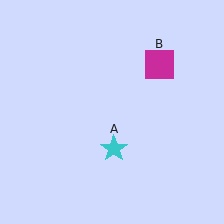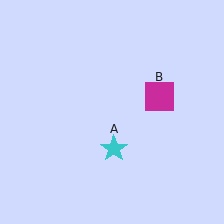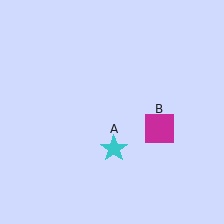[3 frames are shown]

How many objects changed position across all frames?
1 object changed position: magenta square (object B).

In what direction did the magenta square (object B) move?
The magenta square (object B) moved down.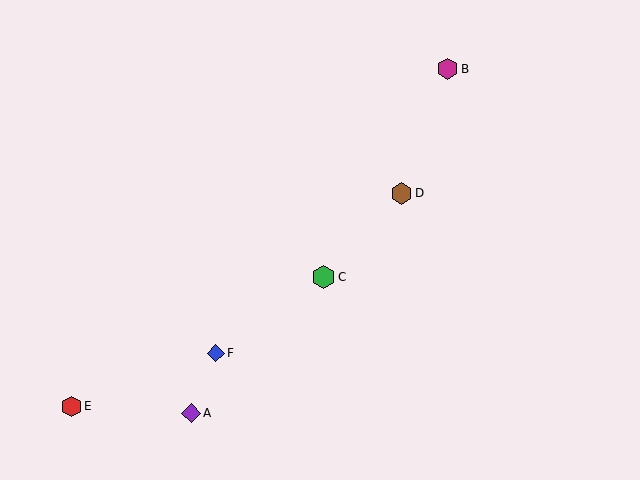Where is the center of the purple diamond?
The center of the purple diamond is at (191, 413).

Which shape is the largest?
The green hexagon (labeled C) is the largest.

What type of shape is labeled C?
Shape C is a green hexagon.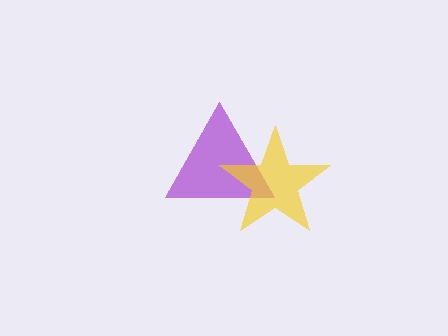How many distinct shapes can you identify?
There are 2 distinct shapes: a purple triangle, a yellow star.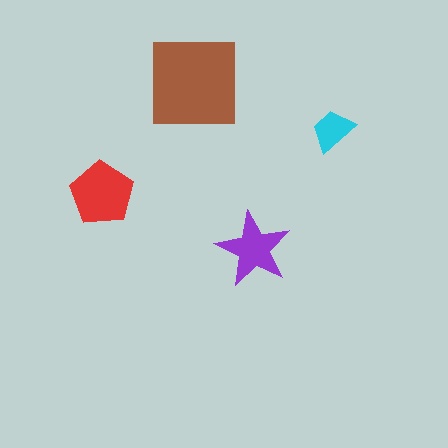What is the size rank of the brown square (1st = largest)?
1st.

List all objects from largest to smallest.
The brown square, the red pentagon, the purple star, the cyan trapezoid.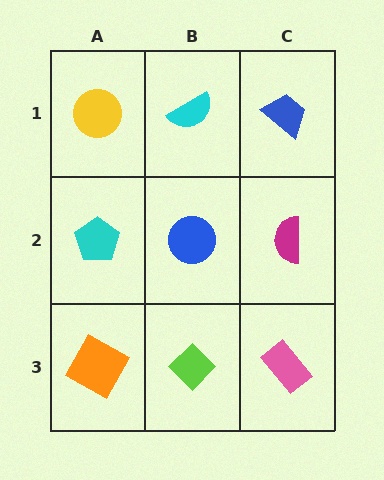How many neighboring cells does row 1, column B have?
3.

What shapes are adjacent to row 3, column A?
A cyan pentagon (row 2, column A), a lime diamond (row 3, column B).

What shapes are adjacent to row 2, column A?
A yellow circle (row 1, column A), an orange square (row 3, column A), a blue circle (row 2, column B).